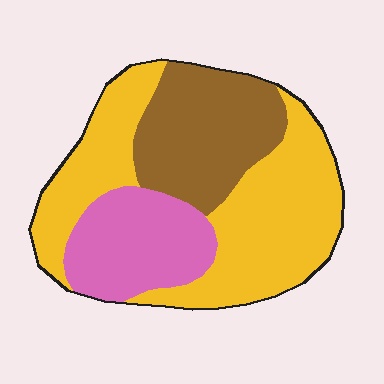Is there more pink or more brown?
Brown.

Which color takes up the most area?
Yellow, at roughly 50%.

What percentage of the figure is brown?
Brown covers roughly 25% of the figure.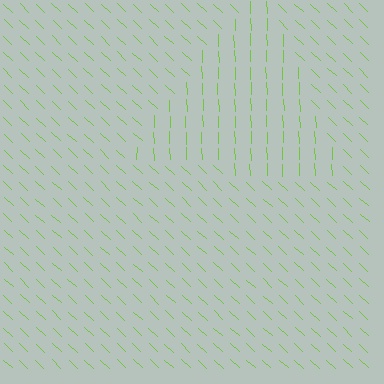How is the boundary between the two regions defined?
The boundary is defined purely by a change in line orientation (approximately 45 degrees difference). All lines are the same color and thickness.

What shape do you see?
I see a triangle.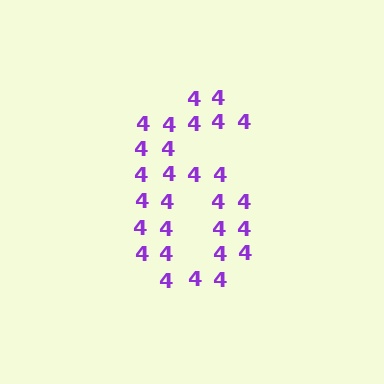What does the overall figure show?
The overall figure shows the digit 6.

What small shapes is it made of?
It is made of small digit 4's.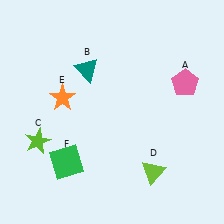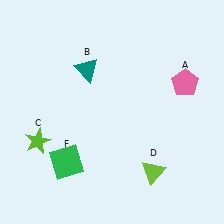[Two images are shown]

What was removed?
The orange star (E) was removed in Image 2.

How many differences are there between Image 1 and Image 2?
There is 1 difference between the two images.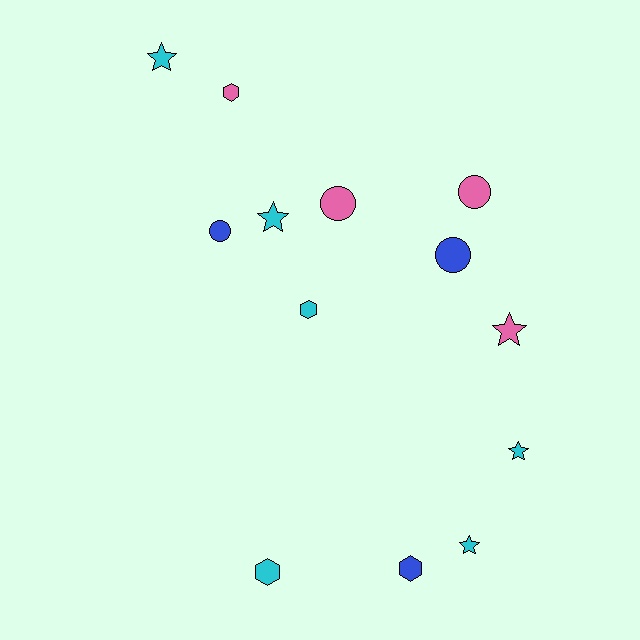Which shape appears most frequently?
Star, with 5 objects.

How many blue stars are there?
There are no blue stars.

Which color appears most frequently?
Cyan, with 6 objects.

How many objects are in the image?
There are 13 objects.